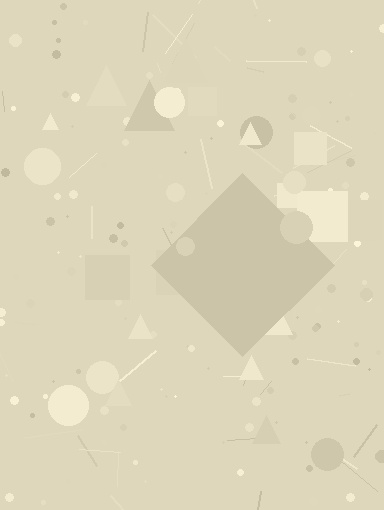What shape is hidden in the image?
A diamond is hidden in the image.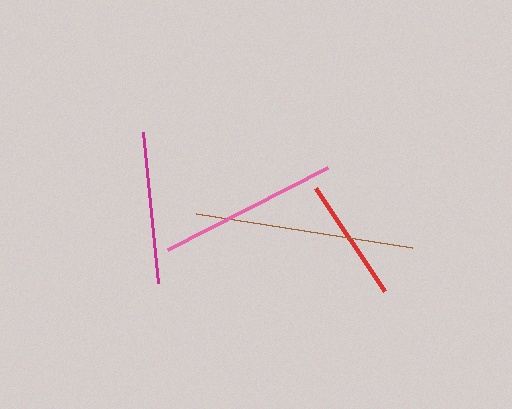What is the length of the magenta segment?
The magenta segment is approximately 152 pixels long.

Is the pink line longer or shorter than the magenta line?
The pink line is longer than the magenta line.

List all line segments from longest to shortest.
From longest to shortest: brown, pink, magenta, red.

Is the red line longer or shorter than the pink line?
The pink line is longer than the red line.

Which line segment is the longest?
The brown line is the longest at approximately 219 pixels.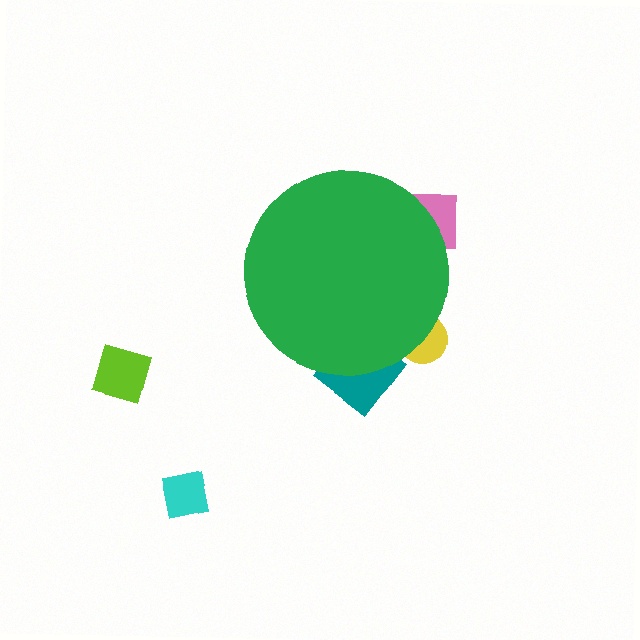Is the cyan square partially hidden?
No, the cyan square is fully visible.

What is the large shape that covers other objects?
A green circle.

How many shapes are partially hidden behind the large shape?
3 shapes are partially hidden.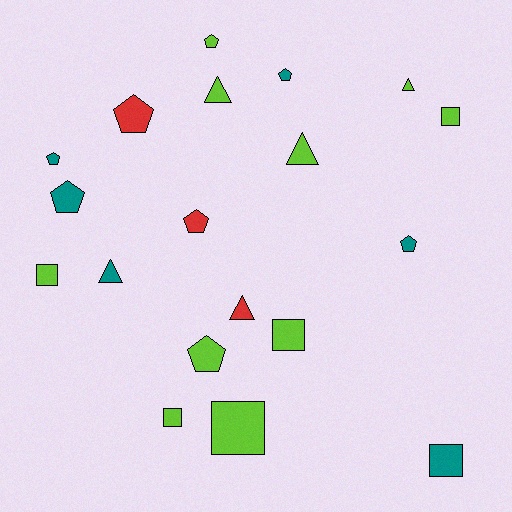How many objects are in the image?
There are 19 objects.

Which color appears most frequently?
Lime, with 10 objects.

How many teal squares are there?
There is 1 teal square.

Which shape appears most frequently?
Pentagon, with 8 objects.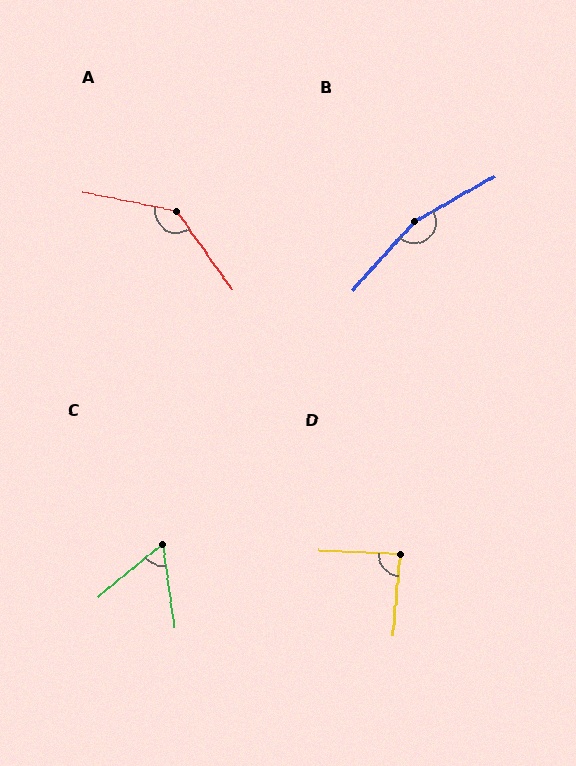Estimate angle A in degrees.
Approximately 137 degrees.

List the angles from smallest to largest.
C (59°), D (89°), A (137°), B (162°).